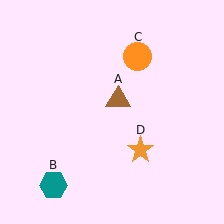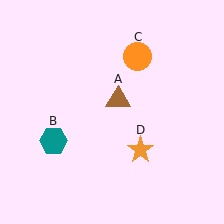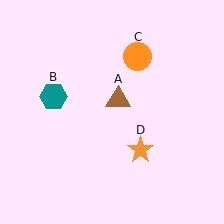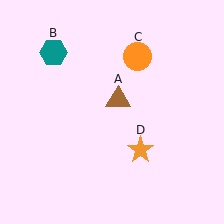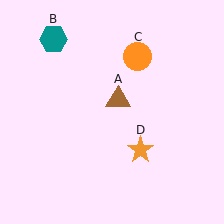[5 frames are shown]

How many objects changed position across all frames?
1 object changed position: teal hexagon (object B).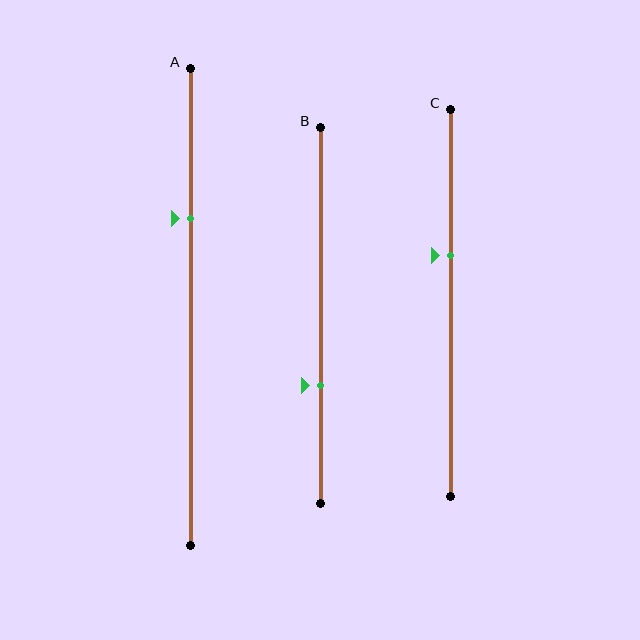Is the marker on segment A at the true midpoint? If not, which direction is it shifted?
No, the marker on segment A is shifted upward by about 19% of the segment length.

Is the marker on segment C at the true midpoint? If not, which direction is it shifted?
No, the marker on segment C is shifted upward by about 12% of the segment length.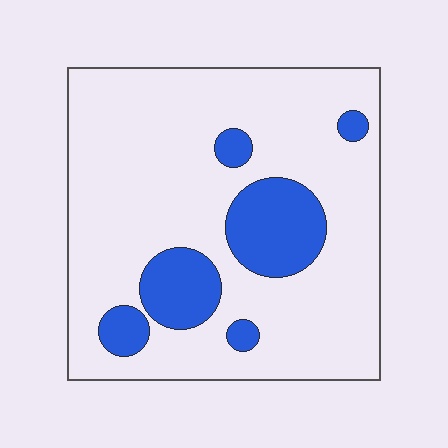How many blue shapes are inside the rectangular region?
6.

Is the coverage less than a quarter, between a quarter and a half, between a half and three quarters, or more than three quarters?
Less than a quarter.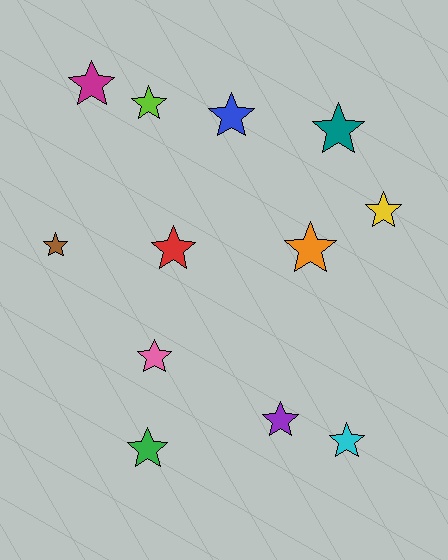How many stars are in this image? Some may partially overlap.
There are 12 stars.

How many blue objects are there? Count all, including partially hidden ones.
There is 1 blue object.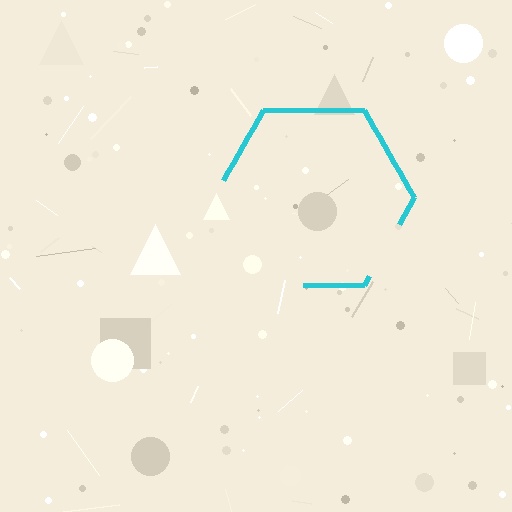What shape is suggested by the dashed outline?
The dashed outline suggests a hexagon.